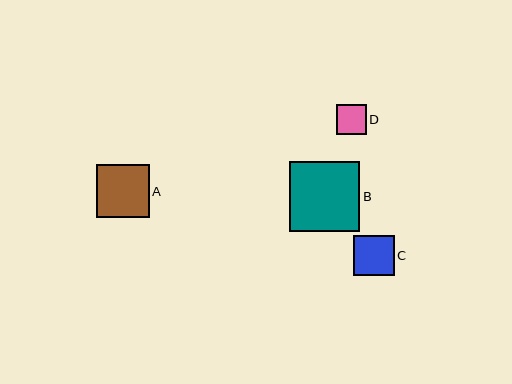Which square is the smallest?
Square D is the smallest with a size of approximately 30 pixels.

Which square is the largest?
Square B is the largest with a size of approximately 70 pixels.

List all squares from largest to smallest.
From largest to smallest: B, A, C, D.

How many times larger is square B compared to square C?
Square B is approximately 1.7 times the size of square C.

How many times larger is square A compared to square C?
Square A is approximately 1.3 times the size of square C.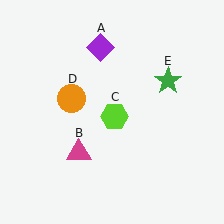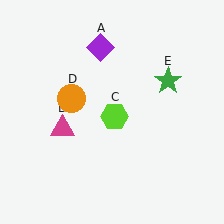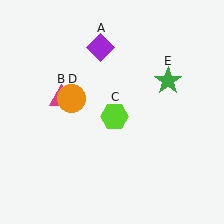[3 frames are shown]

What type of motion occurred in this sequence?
The magenta triangle (object B) rotated clockwise around the center of the scene.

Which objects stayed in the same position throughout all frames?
Purple diamond (object A) and lime hexagon (object C) and orange circle (object D) and green star (object E) remained stationary.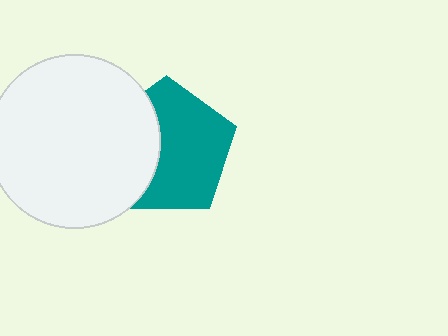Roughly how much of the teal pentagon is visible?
About half of it is visible (roughly 63%).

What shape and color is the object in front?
The object in front is a white circle.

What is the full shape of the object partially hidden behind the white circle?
The partially hidden object is a teal pentagon.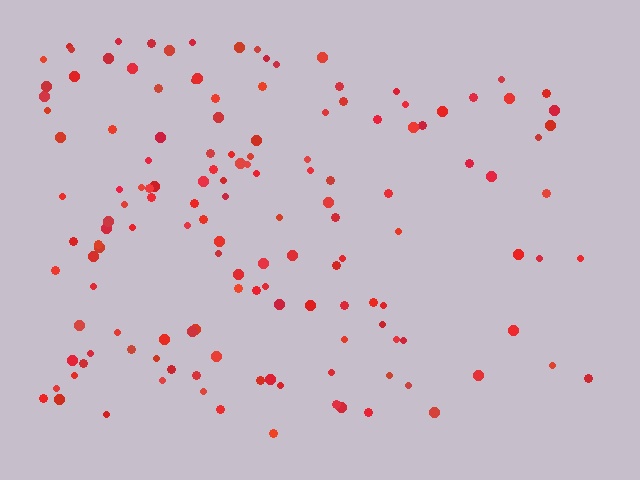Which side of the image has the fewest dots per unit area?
The right.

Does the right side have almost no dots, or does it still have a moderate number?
Still a moderate number, just noticeably fewer than the left.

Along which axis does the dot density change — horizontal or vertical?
Horizontal.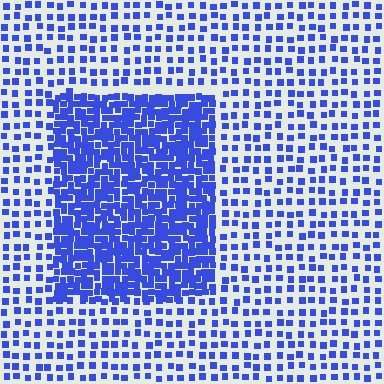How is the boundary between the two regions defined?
The boundary is defined by a change in element density (approximately 2.6x ratio). All elements are the same color, size, and shape.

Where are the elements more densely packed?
The elements are more densely packed inside the rectangle boundary.